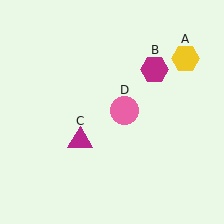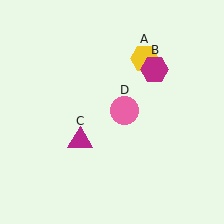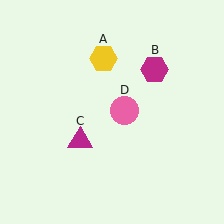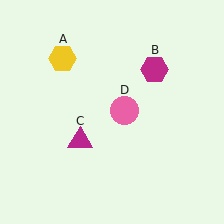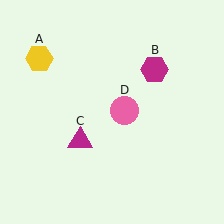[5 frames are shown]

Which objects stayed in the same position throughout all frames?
Magenta hexagon (object B) and magenta triangle (object C) and pink circle (object D) remained stationary.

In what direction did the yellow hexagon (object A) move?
The yellow hexagon (object A) moved left.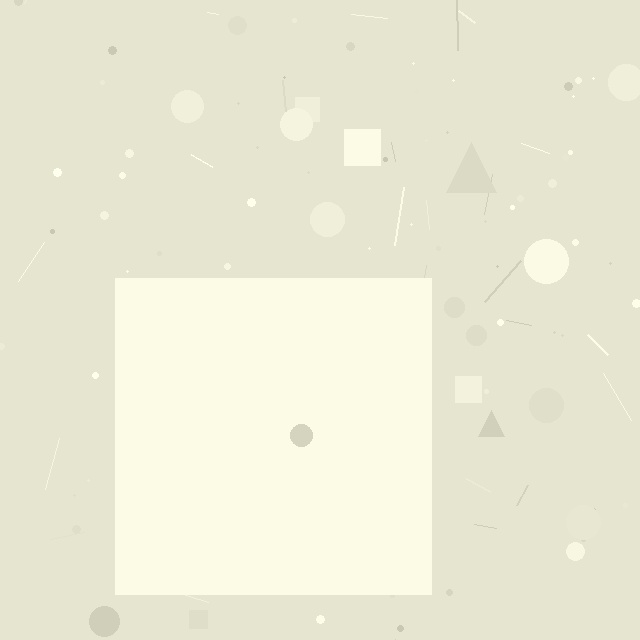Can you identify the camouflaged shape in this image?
The camouflaged shape is a square.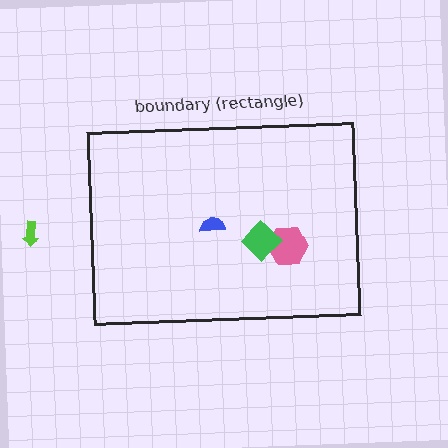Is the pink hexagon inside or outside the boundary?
Inside.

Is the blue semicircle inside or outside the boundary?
Inside.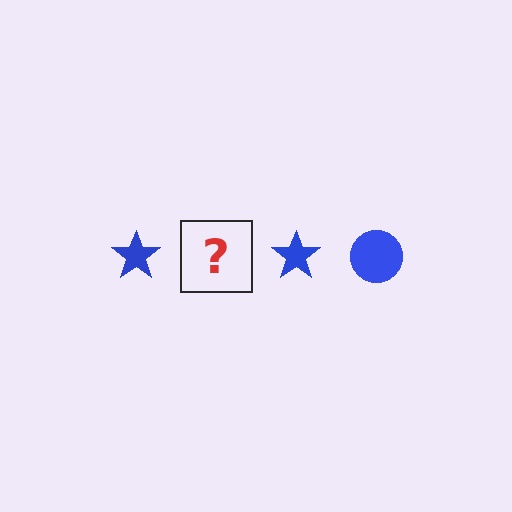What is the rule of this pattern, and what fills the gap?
The rule is that the pattern cycles through star, circle shapes in blue. The gap should be filled with a blue circle.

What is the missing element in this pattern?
The missing element is a blue circle.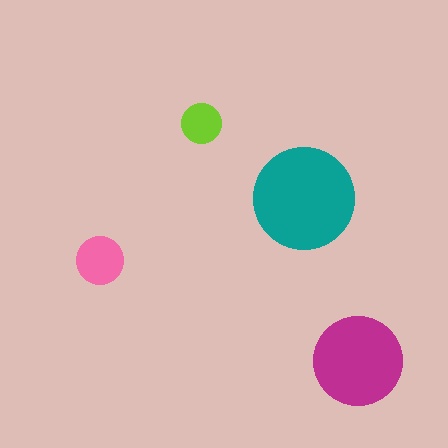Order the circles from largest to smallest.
the teal one, the magenta one, the pink one, the lime one.